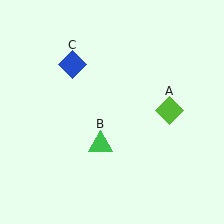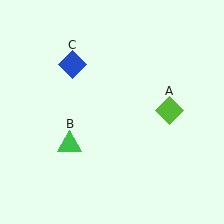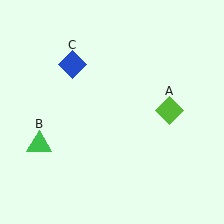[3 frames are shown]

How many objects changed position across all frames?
1 object changed position: green triangle (object B).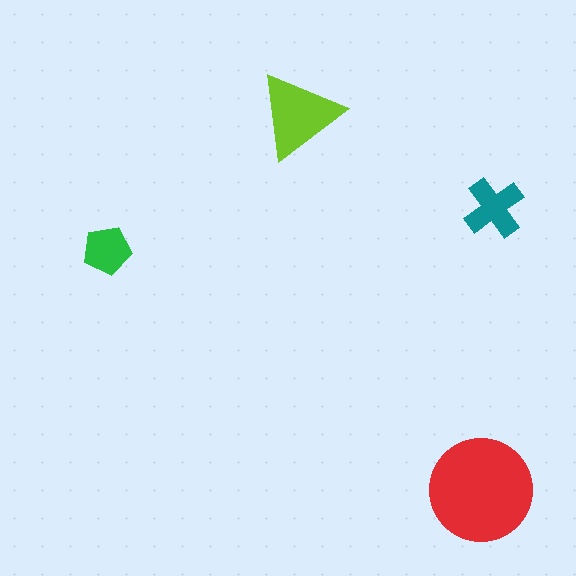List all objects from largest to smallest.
The red circle, the lime triangle, the teal cross, the green pentagon.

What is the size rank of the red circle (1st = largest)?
1st.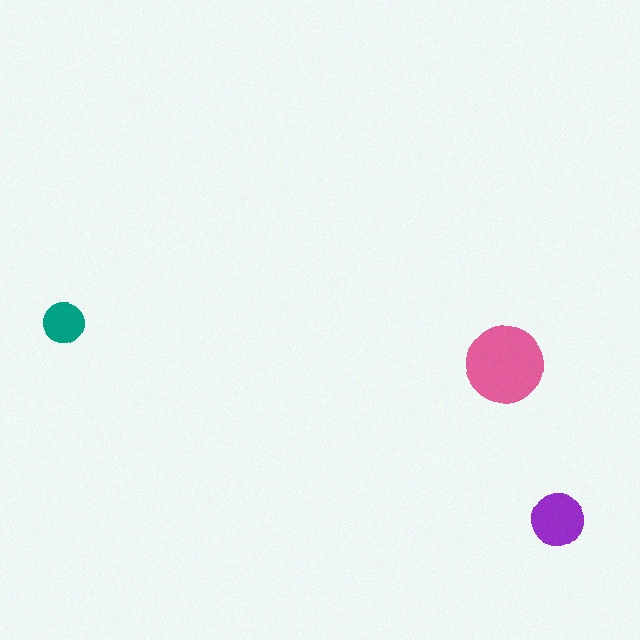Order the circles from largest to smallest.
the pink one, the purple one, the teal one.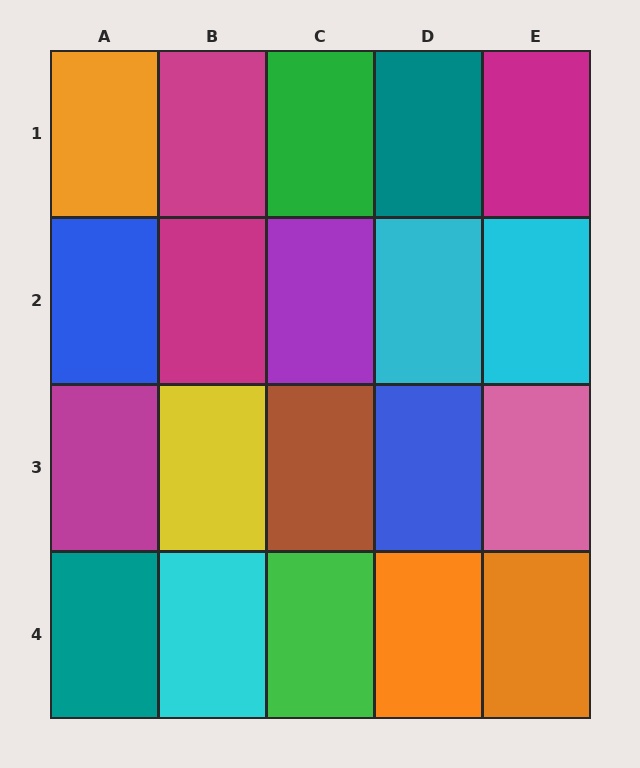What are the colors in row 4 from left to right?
Teal, cyan, green, orange, orange.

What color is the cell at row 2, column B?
Magenta.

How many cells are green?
2 cells are green.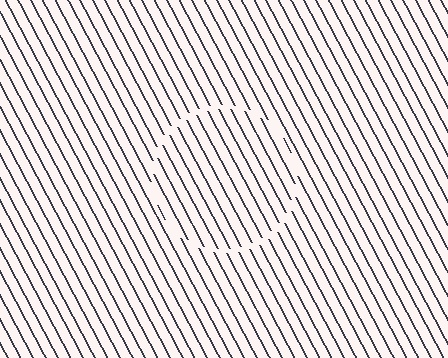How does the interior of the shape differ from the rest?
The interior of the shape contains the same grating, shifted by half a period — the contour is defined by the phase discontinuity where line-ends from the inner and outer gratings abut.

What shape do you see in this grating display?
An illusory circle. The interior of the shape contains the same grating, shifted by half a period — the contour is defined by the phase discontinuity where line-ends from the inner and outer gratings abut.